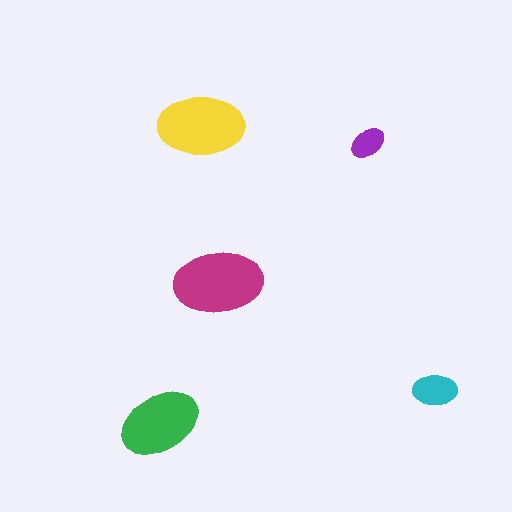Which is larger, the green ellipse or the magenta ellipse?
The magenta one.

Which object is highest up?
The yellow ellipse is topmost.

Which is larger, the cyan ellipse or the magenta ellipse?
The magenta one.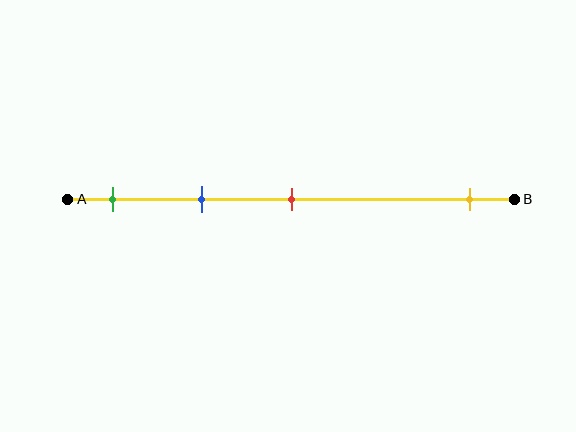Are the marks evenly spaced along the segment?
No, the marks are not evenly spaced.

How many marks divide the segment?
There are 4 marks dividing the segment.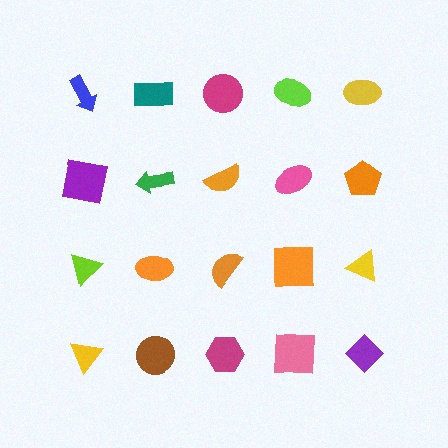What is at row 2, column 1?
A purple square.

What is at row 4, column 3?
A magenta hexagon.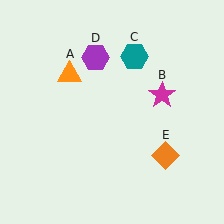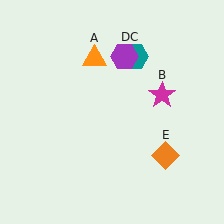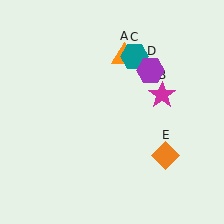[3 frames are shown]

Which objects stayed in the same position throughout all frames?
Magenta star (object B) and teal hexagon (object C) and orange diamond (object E) remained stationary.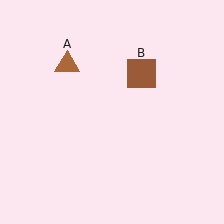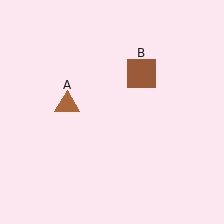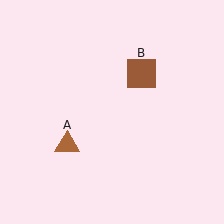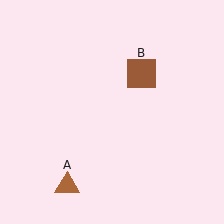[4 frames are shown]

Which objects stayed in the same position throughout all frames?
Brown square (object B) remained stationary.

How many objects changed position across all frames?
1 object changed position: brown triangle (object A).